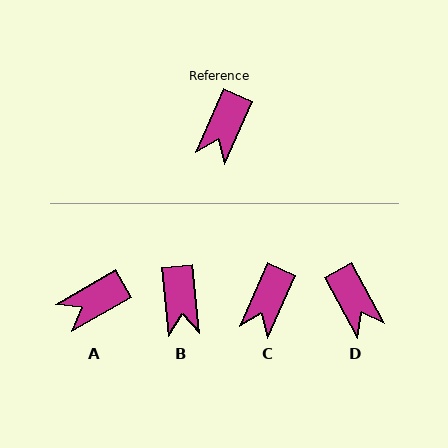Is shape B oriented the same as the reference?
No, it is off by about 30 degrees.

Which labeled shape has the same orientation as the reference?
C.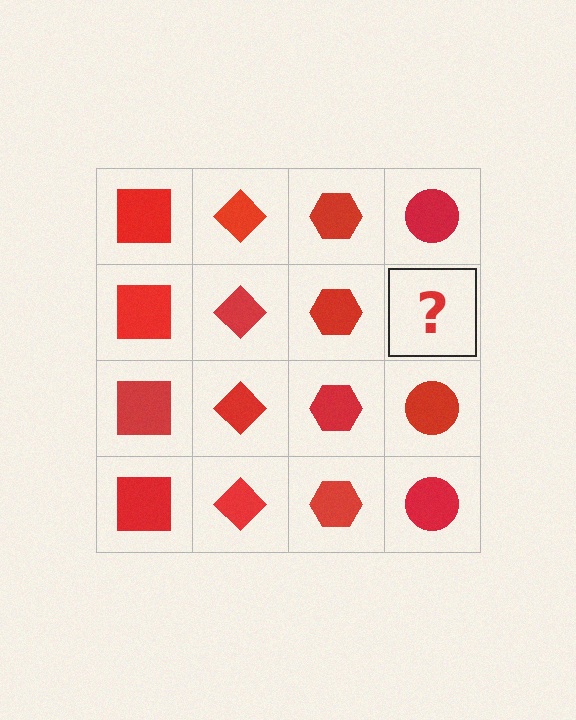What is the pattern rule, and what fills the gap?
The rule is that each column has a consistent shape. The gap should be filled with a red circle.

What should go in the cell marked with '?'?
The missing cell should contain a red circle.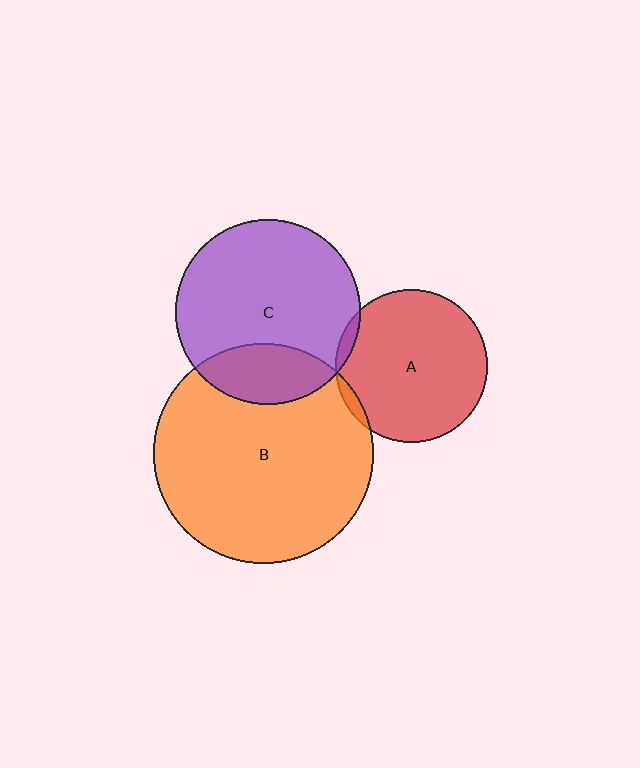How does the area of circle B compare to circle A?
Approximately 2.1 times.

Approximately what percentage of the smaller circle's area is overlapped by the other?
Approximately 5%.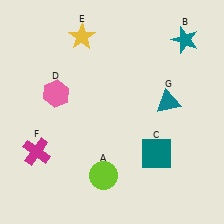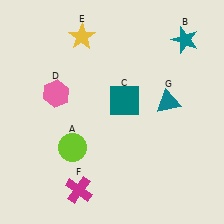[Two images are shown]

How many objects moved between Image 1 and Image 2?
3 objects moved between the two images.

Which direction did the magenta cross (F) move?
The magenta cross (F) moved right.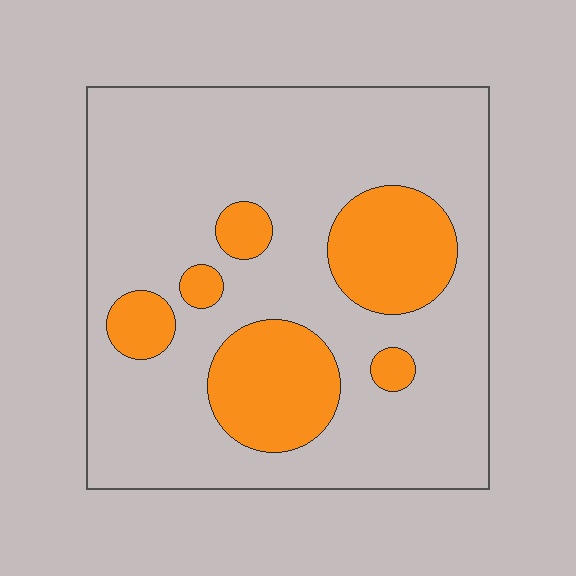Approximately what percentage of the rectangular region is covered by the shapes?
Approximately 25%.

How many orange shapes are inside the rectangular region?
6.